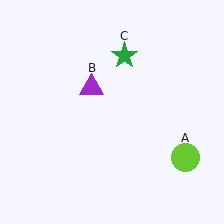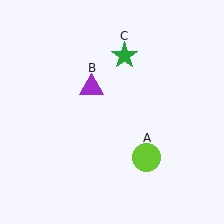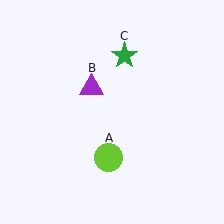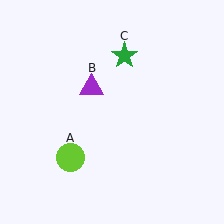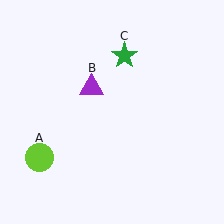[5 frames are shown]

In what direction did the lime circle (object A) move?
The lime circle (object A) moved left.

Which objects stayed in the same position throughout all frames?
Purple triangle (object B) and green star (object C) remained stationary.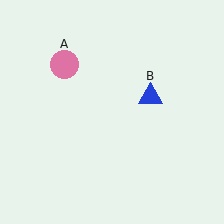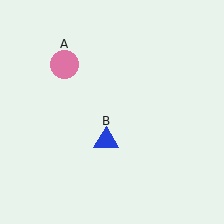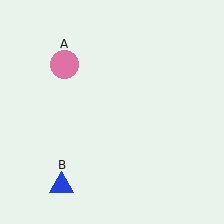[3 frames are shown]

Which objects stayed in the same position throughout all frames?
Pink circle (object A) remained stationary.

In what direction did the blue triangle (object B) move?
The blue triangle (object B) moved down and to the left.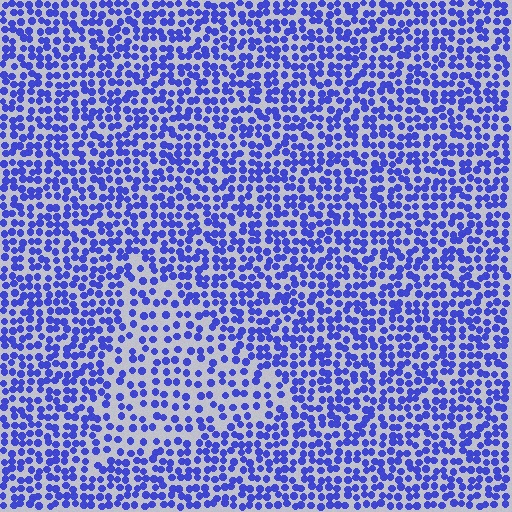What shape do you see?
I see a triangle.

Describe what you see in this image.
The image contains small blue elements arranged at two different densities. A triangle-shaped region is visible where the elements are less densely packed than the surrounding area.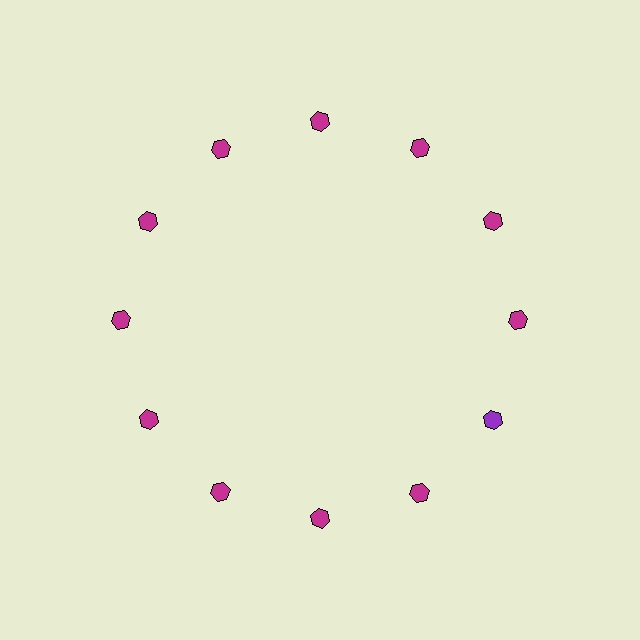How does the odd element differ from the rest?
It has a different color: purple instead of magenta.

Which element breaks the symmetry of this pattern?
The purple hexagon at roughly the 4 o'clock position breaks the symmetry. All other shapes are magenta hexagons.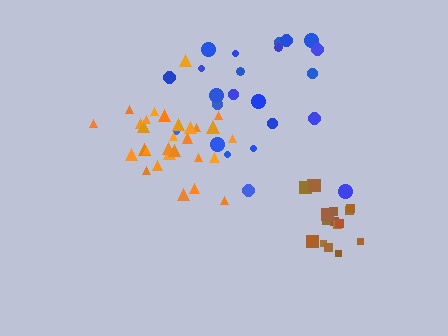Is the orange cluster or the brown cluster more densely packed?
Orange.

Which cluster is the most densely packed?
Orange.